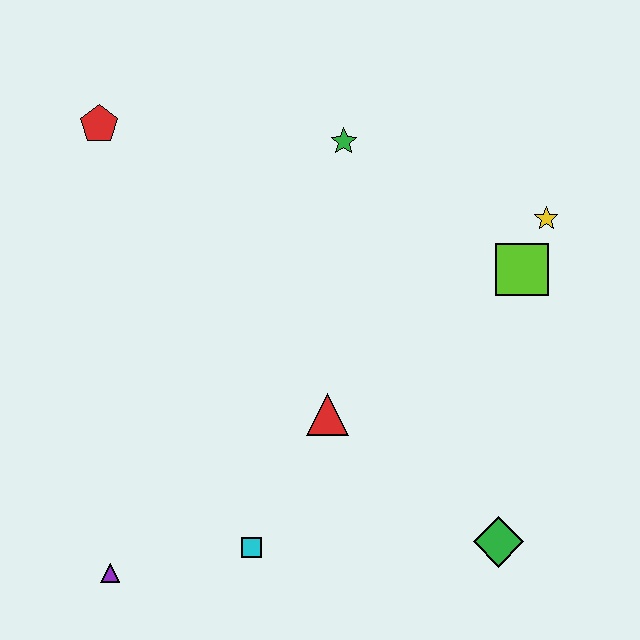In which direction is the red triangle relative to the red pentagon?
The red triangle is below the red pentagon.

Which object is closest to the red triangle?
The cyan square is closest to the red triangle.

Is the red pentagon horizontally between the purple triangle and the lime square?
No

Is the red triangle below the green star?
Yes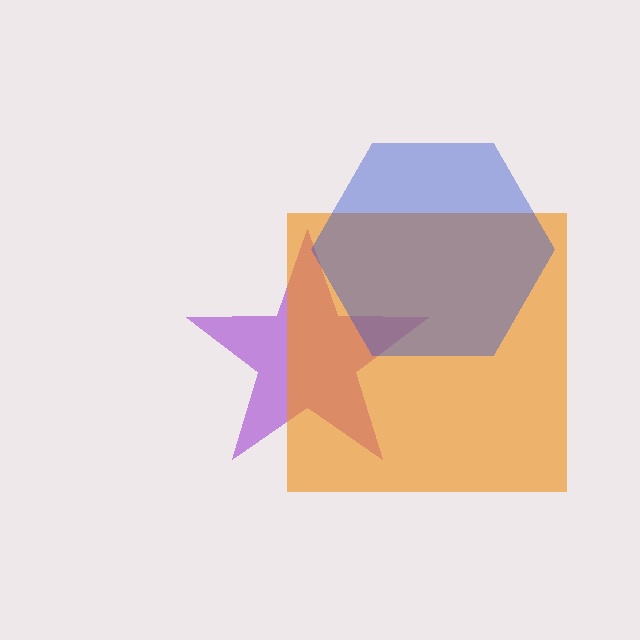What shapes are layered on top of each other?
The layered shapes are: a purple star, an orange square, a blue hexagon.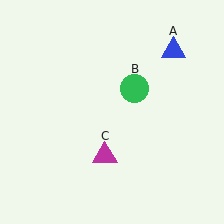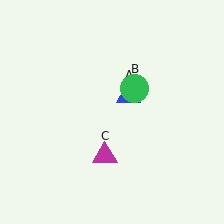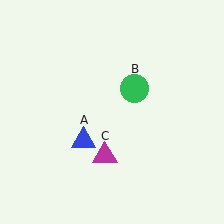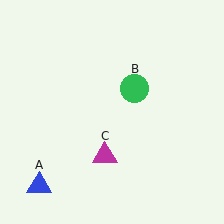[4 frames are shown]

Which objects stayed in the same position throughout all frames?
Green circle (object B) and magenta triangle (object C) remained stationary.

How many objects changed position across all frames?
1 object changed position: blue triangle (object A).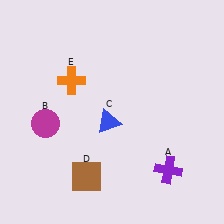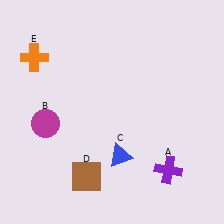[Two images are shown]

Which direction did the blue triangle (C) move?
The blue triangle (C) moved down.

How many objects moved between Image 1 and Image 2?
2 objects moved between the two images.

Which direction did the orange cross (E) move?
The orange cross (E) moved left.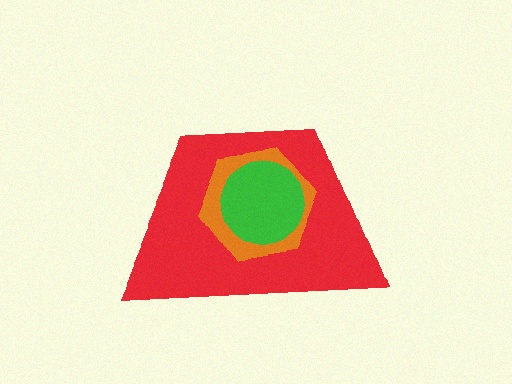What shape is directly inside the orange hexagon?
The green circle.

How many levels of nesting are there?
3.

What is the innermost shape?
The green circle.